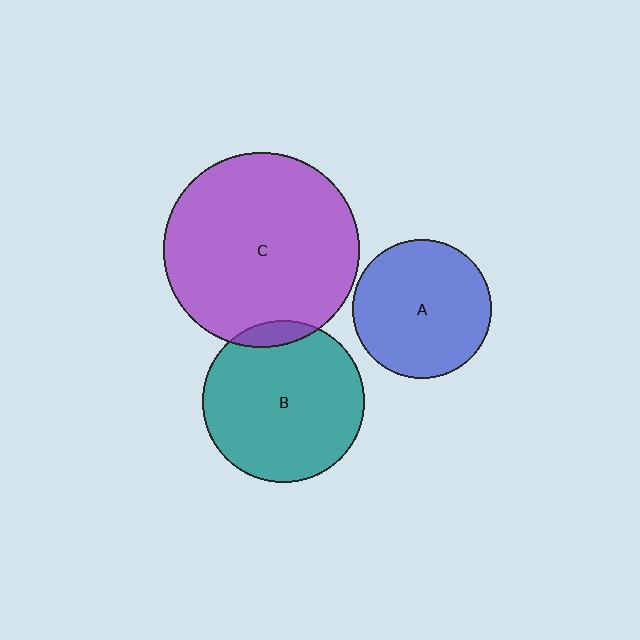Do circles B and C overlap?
Yes.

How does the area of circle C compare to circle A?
Approximately 2.0 times.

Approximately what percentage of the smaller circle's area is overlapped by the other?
Approximately 10%.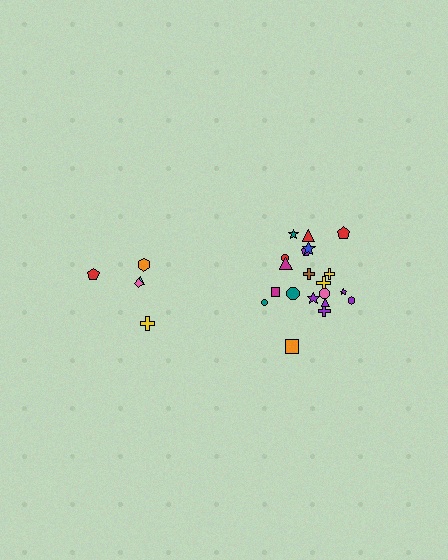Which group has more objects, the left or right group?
The right group.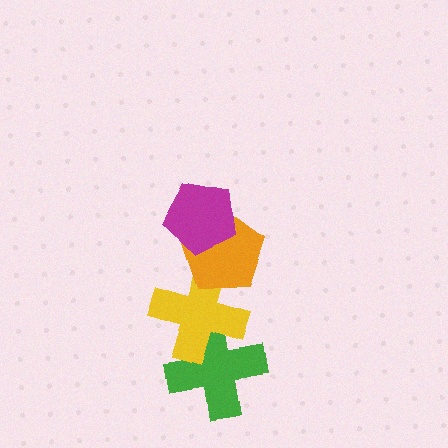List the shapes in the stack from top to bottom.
From top to bottom: the magenta pentagon, the orange pentagon, the yellow cross, the green cross.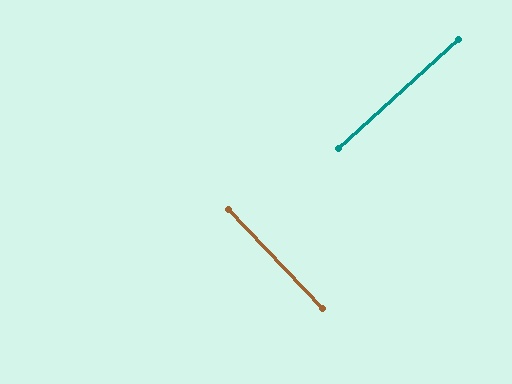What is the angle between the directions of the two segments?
Approximately 89 degrees.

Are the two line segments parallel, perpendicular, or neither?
Perpendicular — they meet at approximately 89°.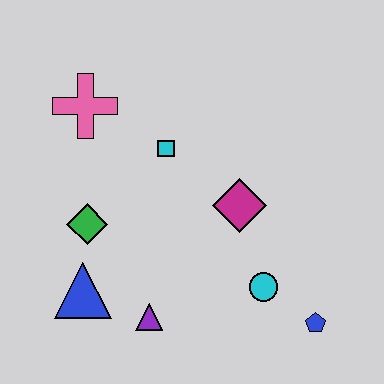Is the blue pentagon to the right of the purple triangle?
Yes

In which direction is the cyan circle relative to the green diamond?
The cyan circle is to the right of the green diamond.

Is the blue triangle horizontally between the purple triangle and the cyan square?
No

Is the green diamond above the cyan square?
No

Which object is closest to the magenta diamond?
The cyan circle is closest to the magenta diamond.